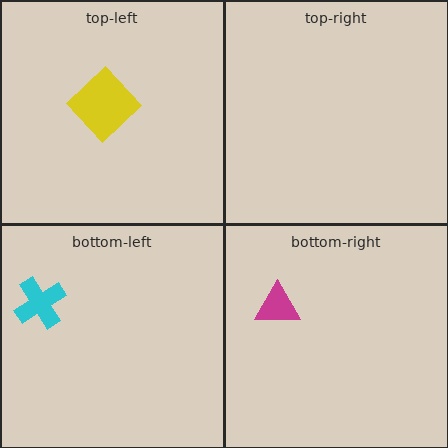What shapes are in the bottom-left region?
The cyan cross.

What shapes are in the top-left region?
The yellow diamond.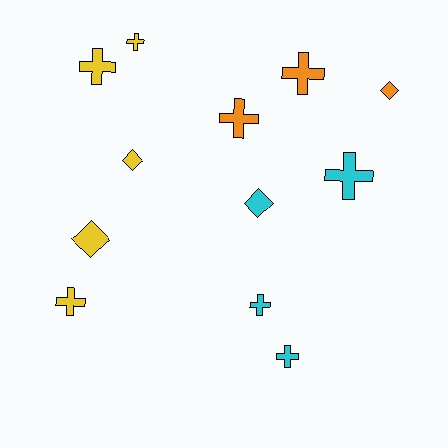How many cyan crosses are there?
There are 3 cyan crosses.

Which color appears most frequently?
Yellow, with 5 objects.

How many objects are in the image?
There are 12 objects.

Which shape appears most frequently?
Cross, with 8 objects.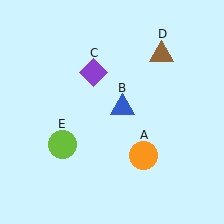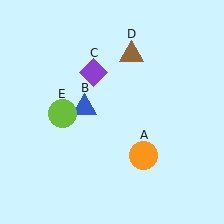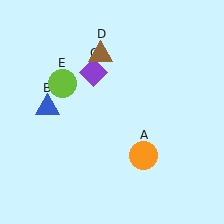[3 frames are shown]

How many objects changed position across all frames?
3 objects changed position: blue triangle (object B), brown triangle (object D), lime circle (object E).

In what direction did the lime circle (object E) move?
The lime circle (object E) moved up.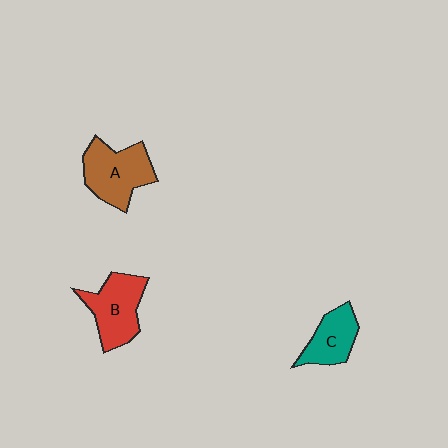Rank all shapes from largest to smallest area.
From largest to smallest: A (brown), B (red), C (teal).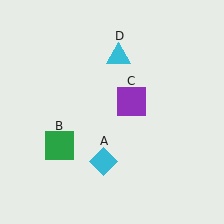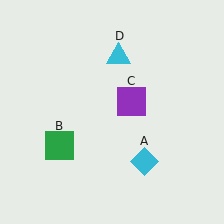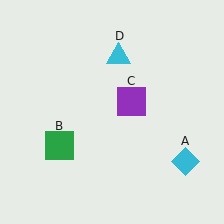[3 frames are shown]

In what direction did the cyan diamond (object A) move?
The cyan diamond (object A) moved right.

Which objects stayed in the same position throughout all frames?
Green square (object B) and purple square (object C) and cyan triangle (object D) remained stationary.